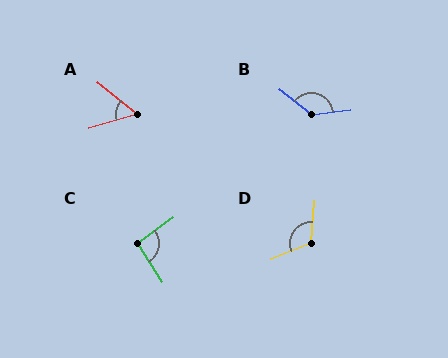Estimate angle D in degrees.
Approximately 116 degrees.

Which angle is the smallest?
A, at approximately 55 degrees.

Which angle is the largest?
B, at approximately 133 degrees.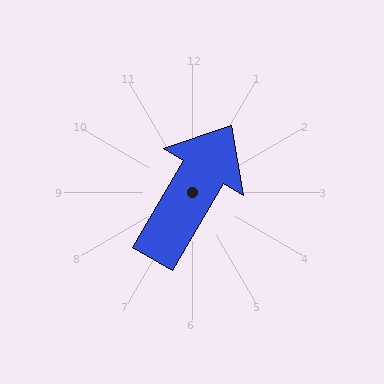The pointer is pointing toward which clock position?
Roughly 1 o'clock.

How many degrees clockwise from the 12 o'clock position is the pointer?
Approximately 30 degrees.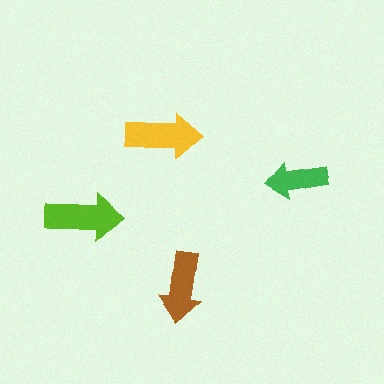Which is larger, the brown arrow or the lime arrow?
The lime one.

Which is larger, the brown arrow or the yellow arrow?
The yellow one.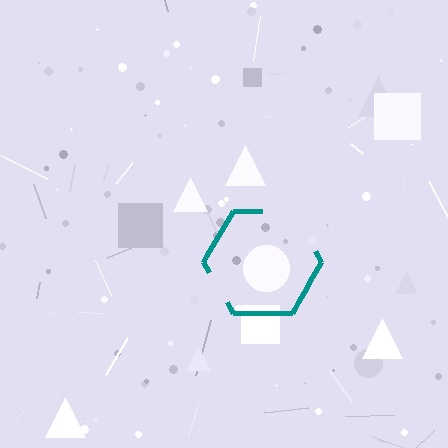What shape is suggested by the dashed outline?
The dashed outline suggests a hexagon.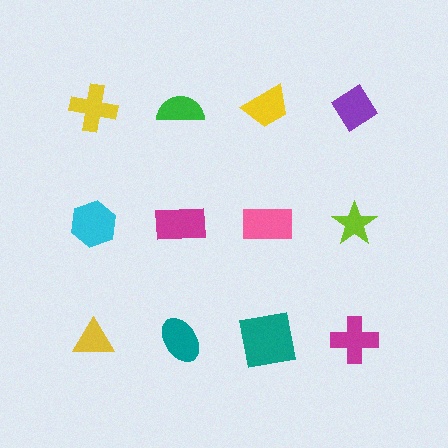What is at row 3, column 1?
A yellow triangle.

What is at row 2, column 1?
A cyan hexagon.